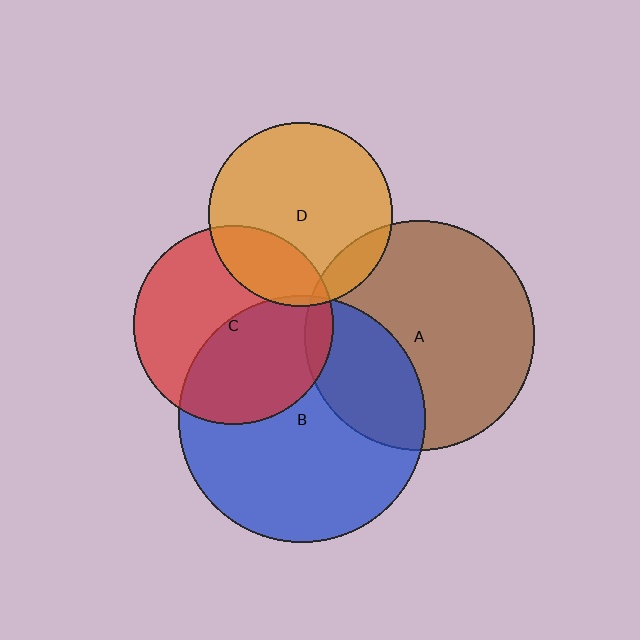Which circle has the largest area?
Circle B (blue).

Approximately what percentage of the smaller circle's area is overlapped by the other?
Approximately 25%.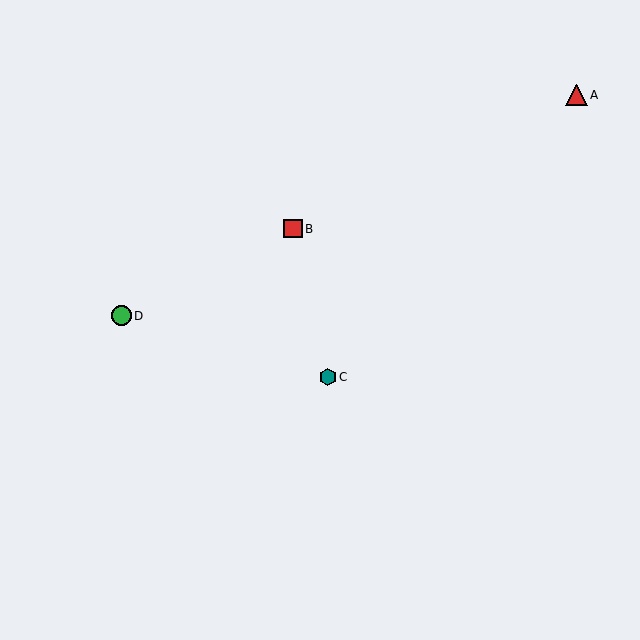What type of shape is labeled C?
Shape C is a teal hexagon.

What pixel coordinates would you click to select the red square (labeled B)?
Click at (293, 229) to select the red square B.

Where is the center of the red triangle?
The center of the red triangle is at (577, 95).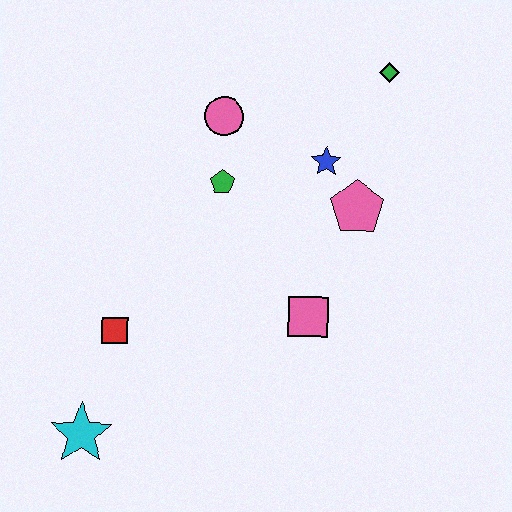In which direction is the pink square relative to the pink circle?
The pink square is below the pink circle.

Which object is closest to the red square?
The cyan star is closest to the red square.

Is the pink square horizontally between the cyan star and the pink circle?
No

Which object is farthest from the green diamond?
The cyan star is farthest from the green diamond.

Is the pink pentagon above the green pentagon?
No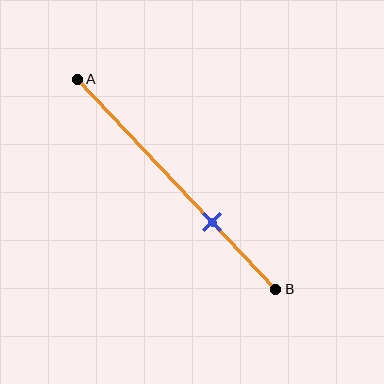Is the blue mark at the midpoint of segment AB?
No, the mark is at about 70% from A, not at the 50% midpoint.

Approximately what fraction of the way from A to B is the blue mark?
The blue mark is approximately 70% of the way from A to B.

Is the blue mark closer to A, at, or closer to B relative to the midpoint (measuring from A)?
The blue mark is closer to point B than the midpoint of segment AB.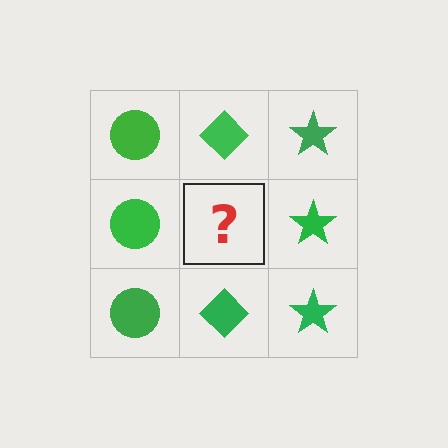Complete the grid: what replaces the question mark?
The question mark should be replaced with a green diamond.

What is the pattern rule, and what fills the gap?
The rule is that each column has a consistent shape. The gap should be filled with a green diamond.